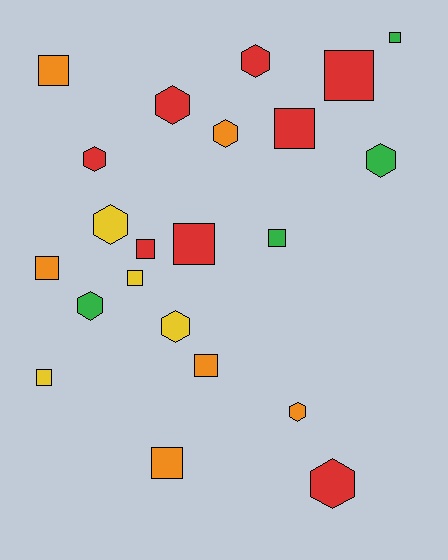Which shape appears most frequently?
Square, with 12 objects.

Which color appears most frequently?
Red, with 8 objects.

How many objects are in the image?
There are 22 objects.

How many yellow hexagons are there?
There are 2 yellow hexagons.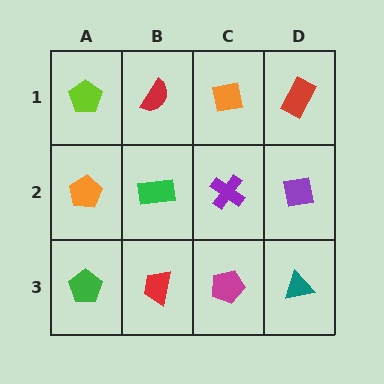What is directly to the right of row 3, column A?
A red trapezoid.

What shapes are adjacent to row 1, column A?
An orange pentagon (row 2, column A), a red semicircle (row 1, column B).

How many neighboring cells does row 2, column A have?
3.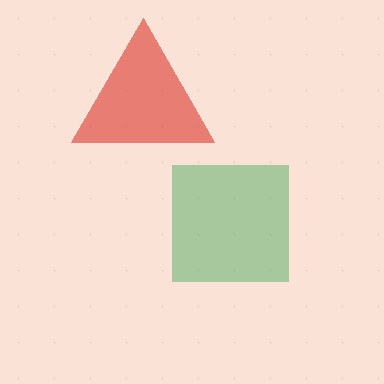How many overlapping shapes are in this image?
There are 2 overlapping shapes in the image.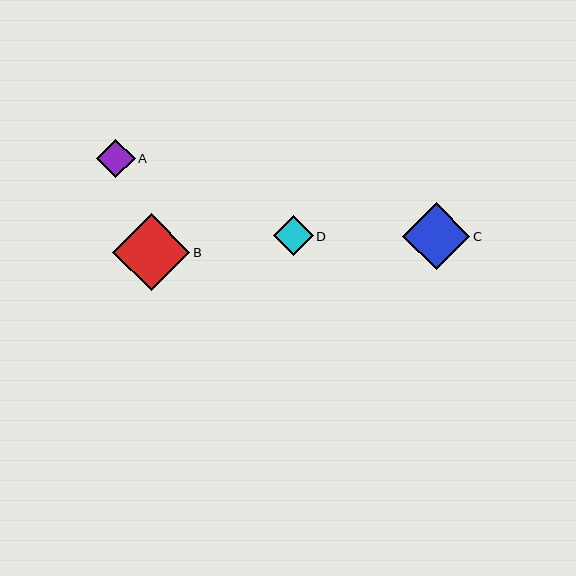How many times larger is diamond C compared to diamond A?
Diamond C is approximately 1.8 times the size of diamond A.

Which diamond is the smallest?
Diamond A is the smallest with a size of approximately 38 pixels.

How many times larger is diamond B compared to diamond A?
Diamond B is approximately 2.0 times the size of diamond A.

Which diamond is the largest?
Diamond B is the largest with a size of approximately 77 pixels.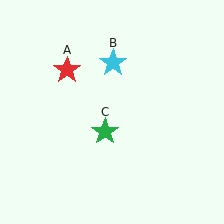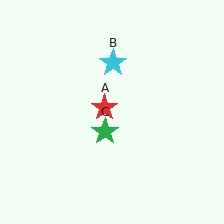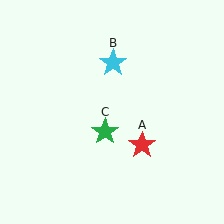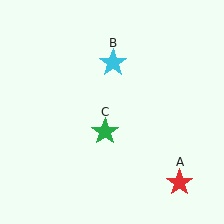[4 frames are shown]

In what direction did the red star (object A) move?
The red star (object A) moved down and to the right.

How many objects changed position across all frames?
1 object changed position: red star (object A).